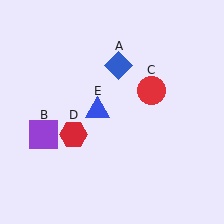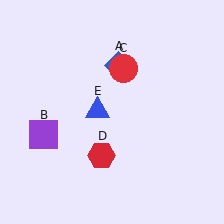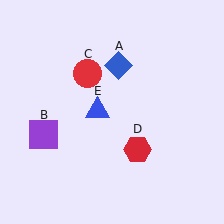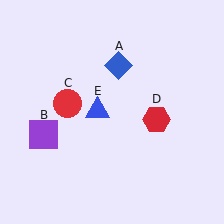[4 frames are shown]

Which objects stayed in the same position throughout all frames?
Blue diamond (object A) and purple square (object B) and blue triangle (object E) remained stationary.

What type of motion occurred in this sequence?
The red circle (object C), red hexagon (object D) rotated counterclockwise around the center of the scene.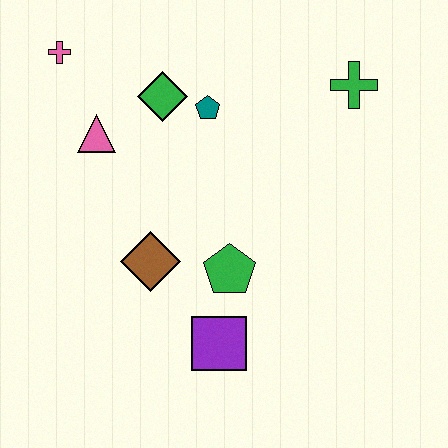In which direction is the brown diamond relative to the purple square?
The brown diamond is above the purple square.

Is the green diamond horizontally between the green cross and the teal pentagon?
No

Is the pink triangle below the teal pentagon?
Yes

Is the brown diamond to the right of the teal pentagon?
No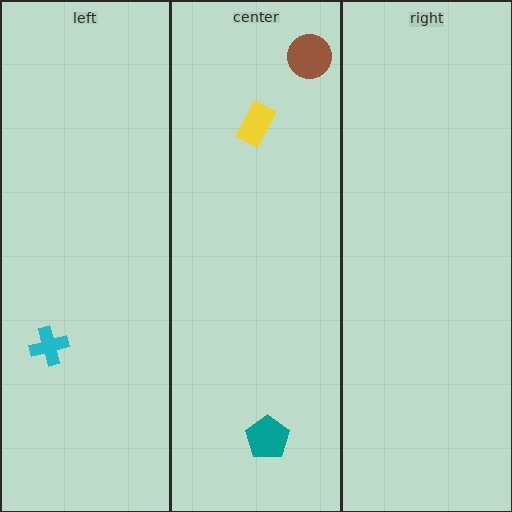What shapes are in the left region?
The cyan cross.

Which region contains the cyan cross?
The left region.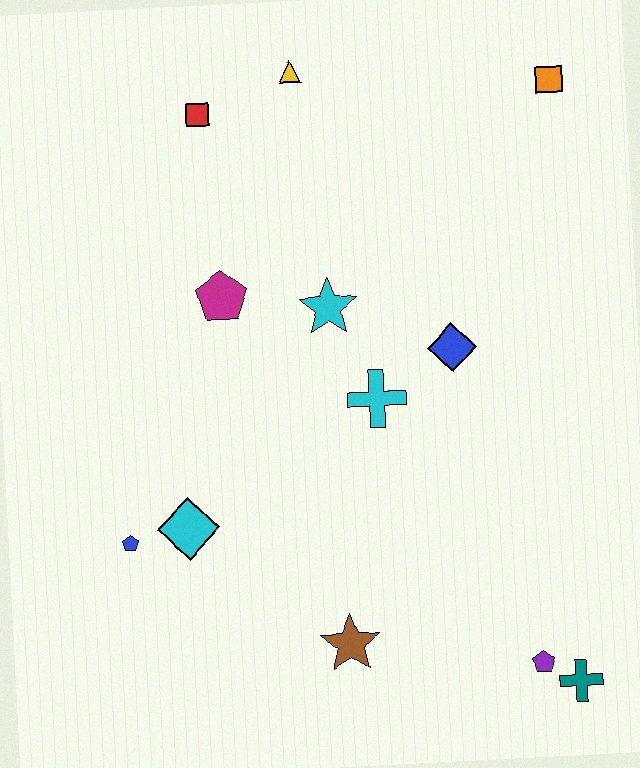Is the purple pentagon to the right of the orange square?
No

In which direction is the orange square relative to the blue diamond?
The orange square is above the blue diamond.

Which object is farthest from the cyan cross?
The orange square is farthest from the cyan cross.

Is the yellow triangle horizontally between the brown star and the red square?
Yes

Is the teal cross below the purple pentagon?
Yes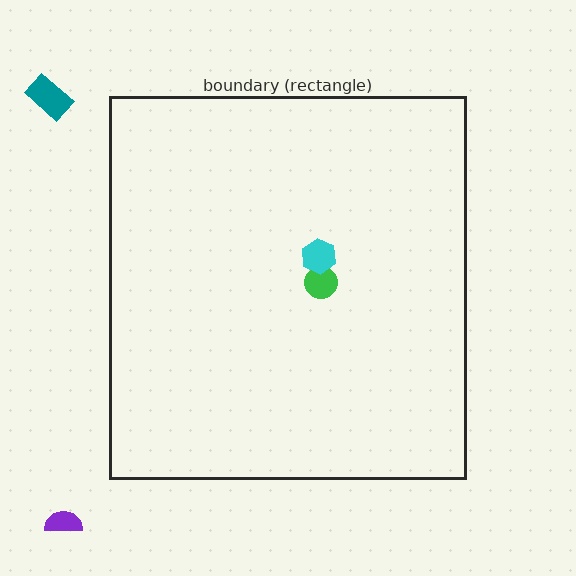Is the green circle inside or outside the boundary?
Inside.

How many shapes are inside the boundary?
2 inside, 2 outside.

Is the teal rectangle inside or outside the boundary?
Outside.